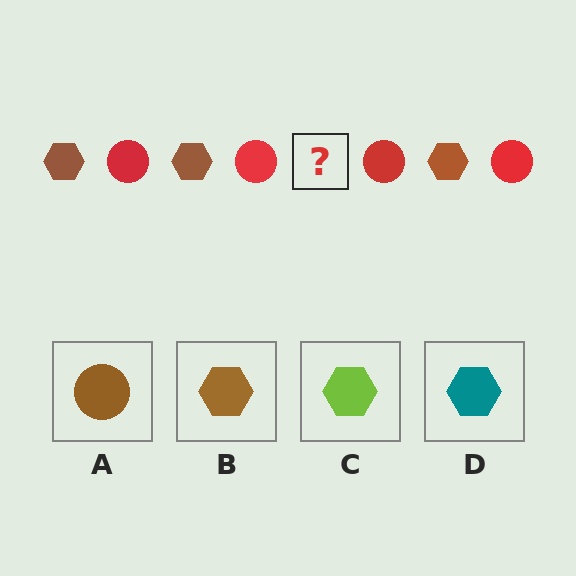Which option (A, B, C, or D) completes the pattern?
B.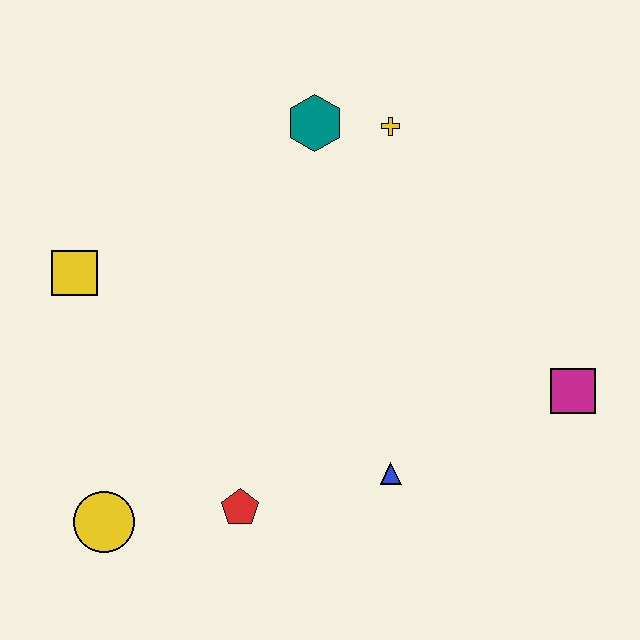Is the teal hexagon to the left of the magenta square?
Yes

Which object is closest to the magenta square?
The blue triangle is closest to the magenta square.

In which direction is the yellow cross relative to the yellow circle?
The yellow cross is above the yellow circle.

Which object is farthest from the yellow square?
The magenta square is farthest from the yellow square.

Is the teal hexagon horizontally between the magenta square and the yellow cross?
No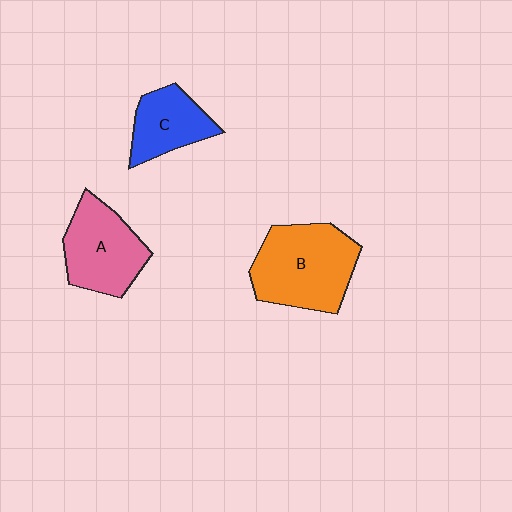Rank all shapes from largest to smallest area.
From largest to smallest: B (orange), A (pink), C (blue).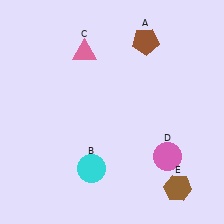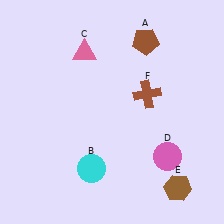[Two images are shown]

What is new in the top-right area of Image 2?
A brown cross (F) was added in the top-right area of Image 2.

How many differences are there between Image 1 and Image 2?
There is 1 difference between the two images.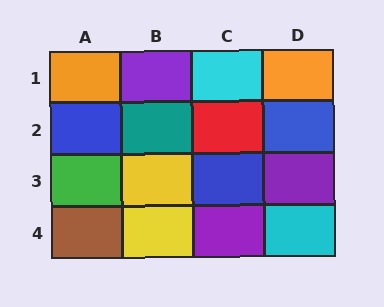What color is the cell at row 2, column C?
Red.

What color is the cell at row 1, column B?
Purple.